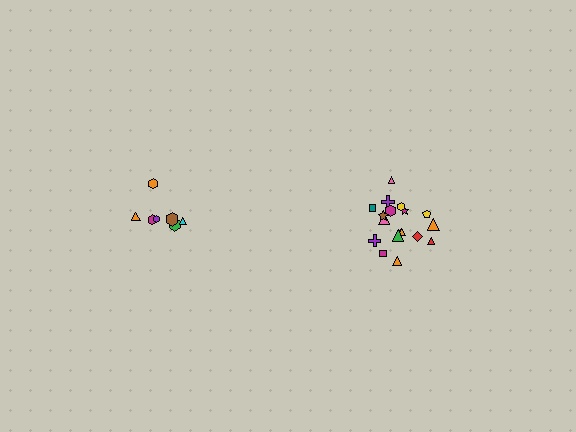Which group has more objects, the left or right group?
The right group.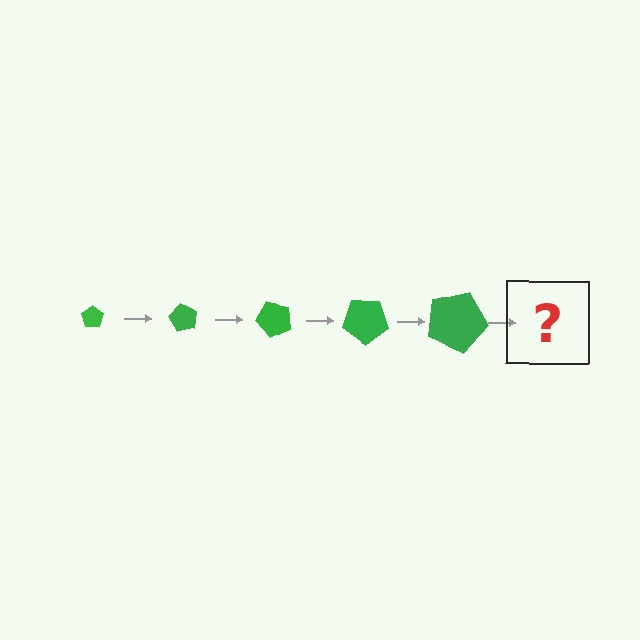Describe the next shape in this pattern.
It should be a pentagon, larger than the previous one and rotated 300 degrees from the start.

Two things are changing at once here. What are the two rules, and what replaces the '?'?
The two rules are that the pentagon grows larger each step and it rotates 60 degrees each step. The '?' should be a pentagon, larger than the previous one and rotated 300 degrees from the start.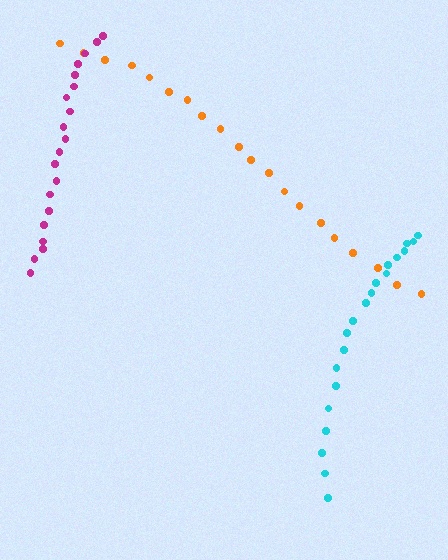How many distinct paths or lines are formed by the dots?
There are 3 distinct paths.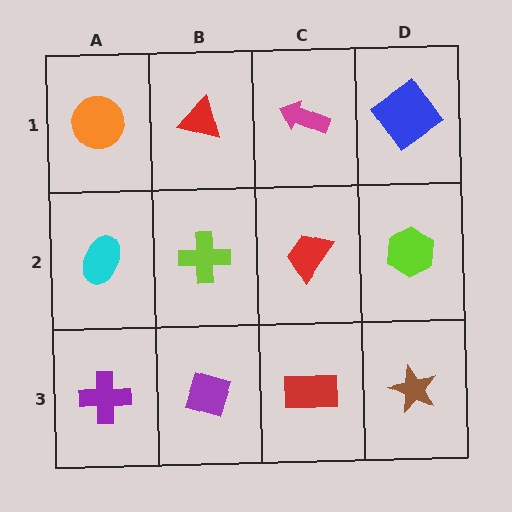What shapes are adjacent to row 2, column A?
An orange circle (row 1, column A), a purple cross (row 3, column A), a lime cross (row 2, column B).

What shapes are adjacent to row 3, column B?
A lime cross (row 2, column B), a purple cross (row 3, column A), a red rectangle (row 3, column C).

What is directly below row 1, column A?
A cyan ellipse.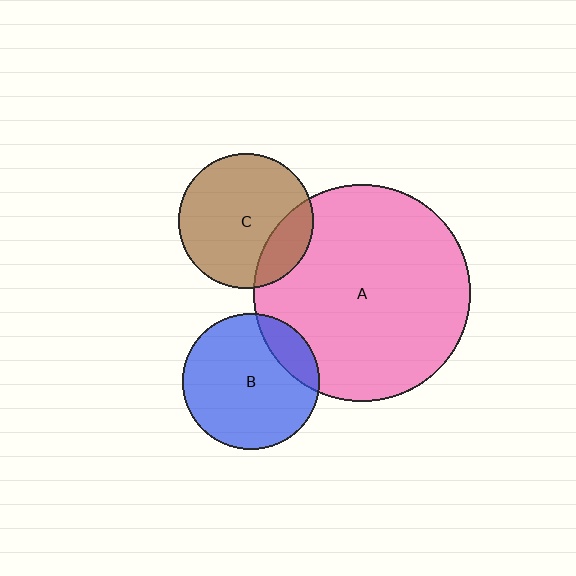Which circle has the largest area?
Circle A (pink).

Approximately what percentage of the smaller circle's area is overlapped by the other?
Approximately 15%.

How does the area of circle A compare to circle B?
Approximately 2.5 times.